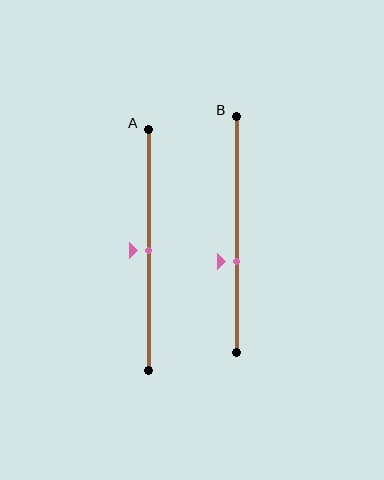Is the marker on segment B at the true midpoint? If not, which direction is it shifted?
No, the marker on segment B is shifted downward by about 11% of the segment length.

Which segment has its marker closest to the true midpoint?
Segment A has its marker closest to the true midpoint.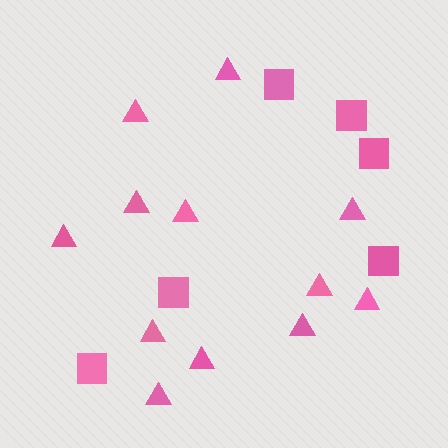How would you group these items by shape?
There are 2 groups: one group of triangles (12) and one group of squares (6).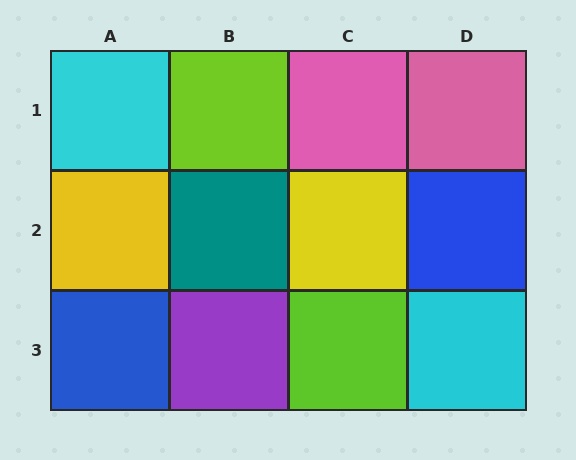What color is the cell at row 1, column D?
Pink.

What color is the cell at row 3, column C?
Lime.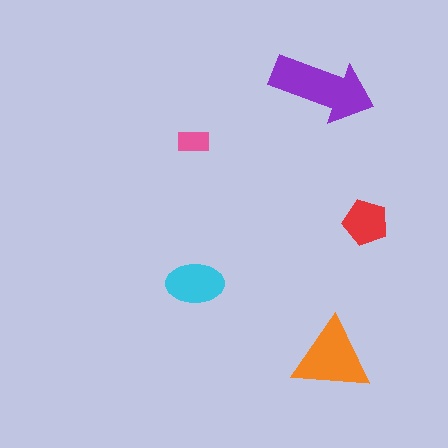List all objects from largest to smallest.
The purple arrow, the orange triangle, the cyan ellipse, the red pentagon, the pink rectangle.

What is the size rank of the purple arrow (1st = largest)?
1st.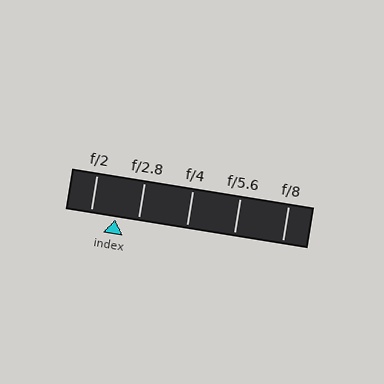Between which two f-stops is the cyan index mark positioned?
The index mark is between f/2 and f/2.8.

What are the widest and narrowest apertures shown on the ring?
The widest aperture shown is f/2 and the narrowest is f/8.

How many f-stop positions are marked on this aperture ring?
There are 5 f-stop positions marked.